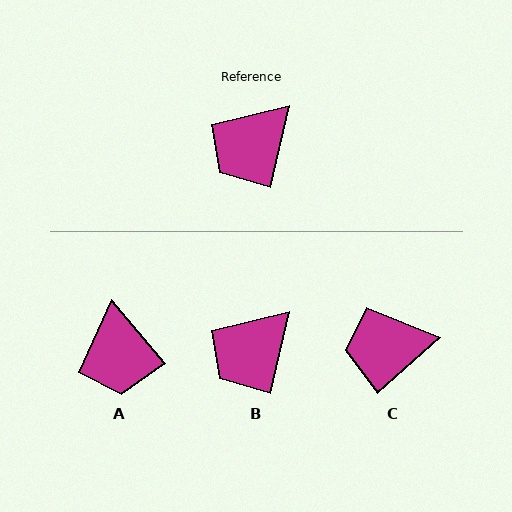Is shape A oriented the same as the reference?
No, it is off by about 52 degrees.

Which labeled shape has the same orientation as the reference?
B.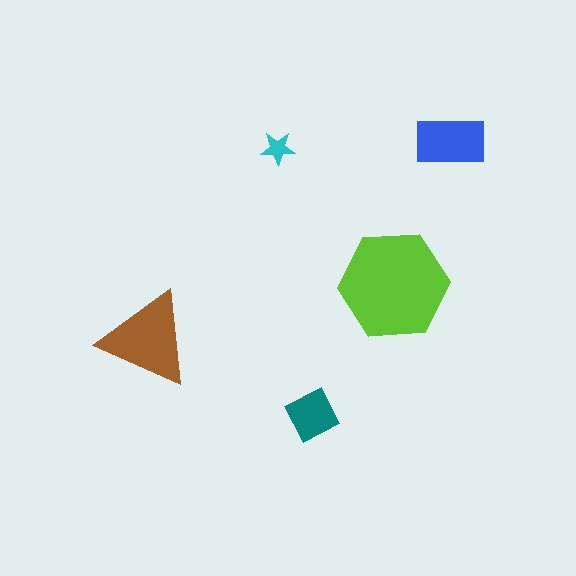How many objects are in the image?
There are 5 objects in the image.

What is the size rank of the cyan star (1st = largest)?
5th.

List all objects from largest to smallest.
The lime hexagon, the brown triangle, the blue rectangle, the teal square, the cyan star.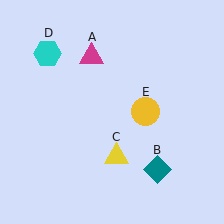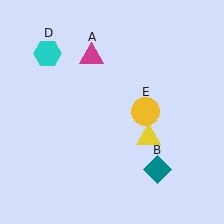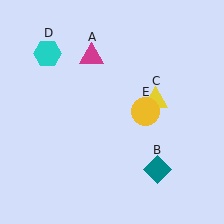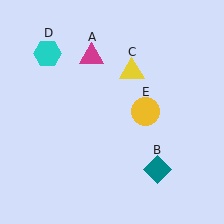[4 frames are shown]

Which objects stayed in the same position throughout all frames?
Magenta triangle (object A) and teal diamond (object B) and cyan hexagon (object D) and yellow circle (object E) remained stationary.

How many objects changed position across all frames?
1 object changed position: yellow triangle (object C).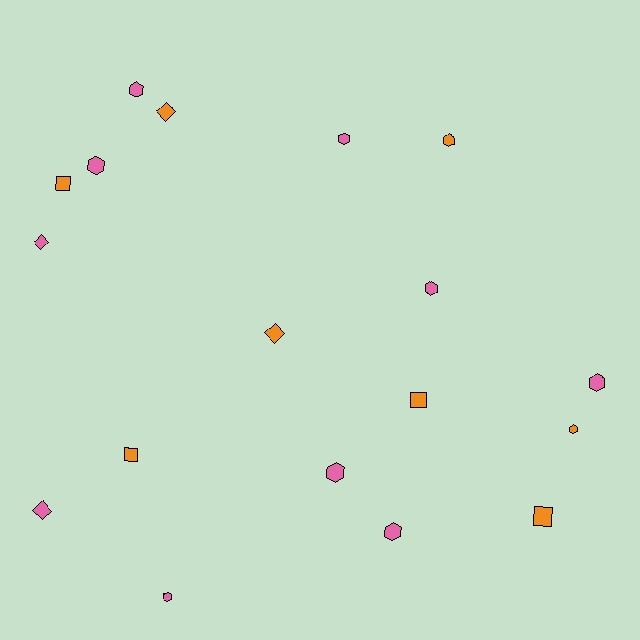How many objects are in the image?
There are 18 objects.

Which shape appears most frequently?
Hexagon, with 10 objects.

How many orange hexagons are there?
There are 2 orange hexagons.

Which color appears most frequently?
Pink, with 10 objects.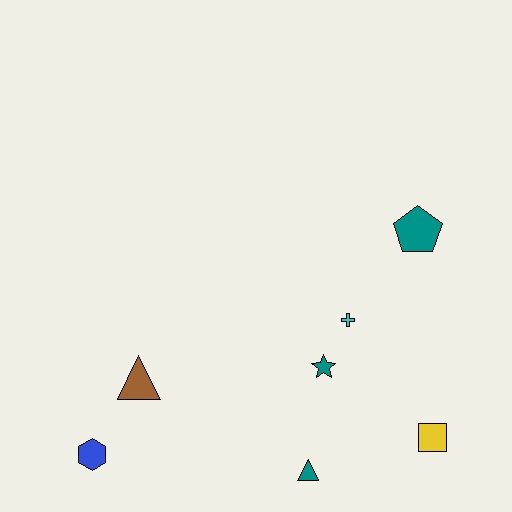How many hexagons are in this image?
There is 1 hexagon.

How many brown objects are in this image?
There is 1 brown object.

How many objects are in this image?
There are 7 objects.